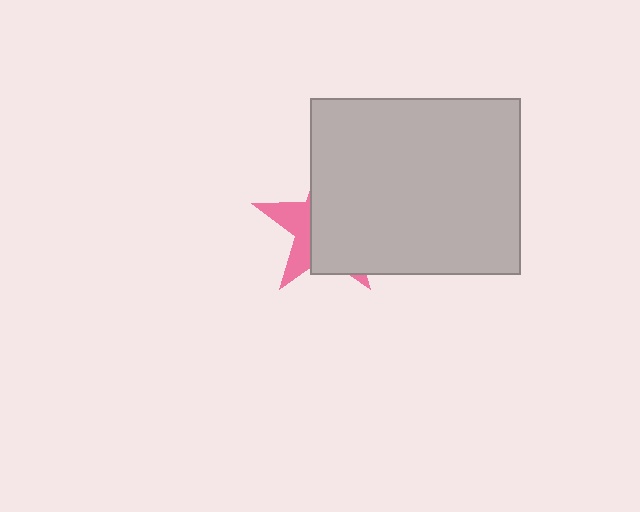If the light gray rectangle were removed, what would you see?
You would see the complete pink star.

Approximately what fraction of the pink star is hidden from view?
Roughly 68% of the pink star is hidden behind the light gray rectangle.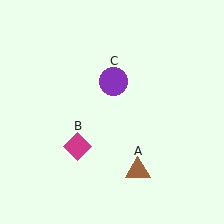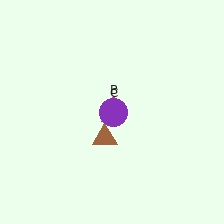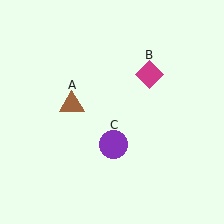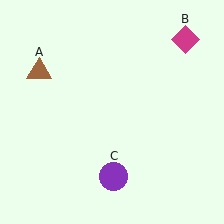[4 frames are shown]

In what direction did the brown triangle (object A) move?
The brown triangle (object A) moved up and to the left.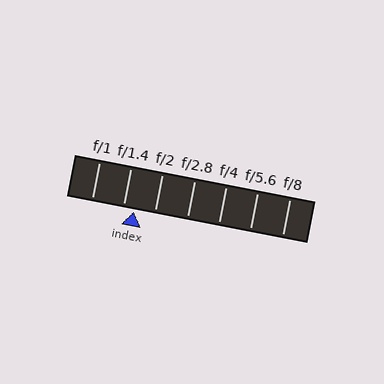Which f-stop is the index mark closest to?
The index mark is closest to f/1.4.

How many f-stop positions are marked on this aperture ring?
There are 7 f-stop positions marked.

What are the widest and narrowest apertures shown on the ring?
The widest aperture shown is f/1 and the narrowest is f/8.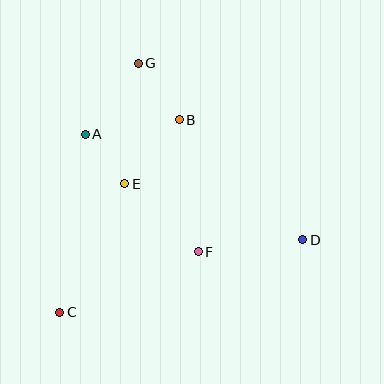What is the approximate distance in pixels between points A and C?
The distance between A and C is approximately 180 pixels.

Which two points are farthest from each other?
Points C and G are farthest from each other.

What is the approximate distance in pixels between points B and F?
The distance between B and F is approximately 133 pixels.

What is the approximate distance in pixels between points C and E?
The distance between C and E is approximately 144 pixels.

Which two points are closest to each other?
Points A and E are closest to each other.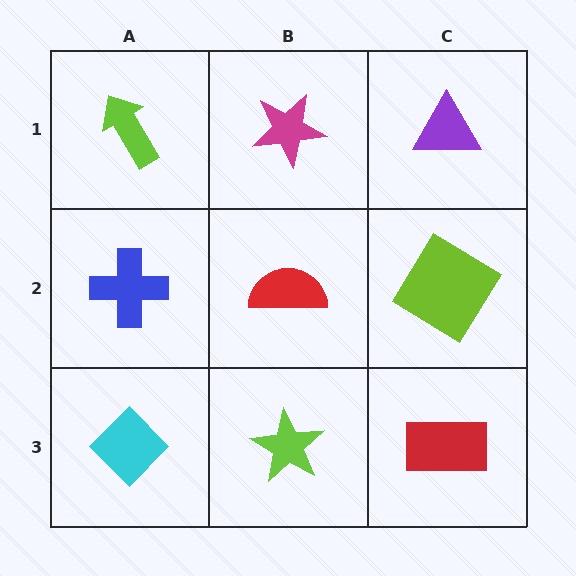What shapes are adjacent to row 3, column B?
A red semicircle (row 2, column B), a cyan diamond (row 3, column A), a red rectangle (row 3, column C).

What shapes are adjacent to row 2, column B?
A magenta star (row 1, column B), a lime star (row 3, column B), a blue cross (row 2, column A), a lime diamond (row 2, column C).